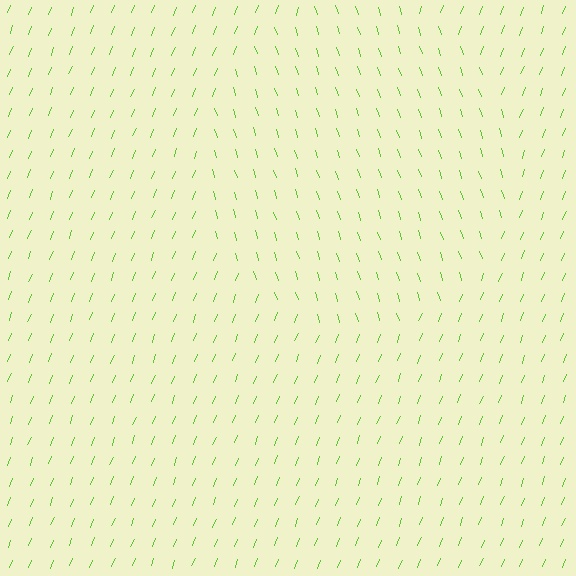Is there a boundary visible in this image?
Yes, there is a texture boundary formed by a change in line orientation.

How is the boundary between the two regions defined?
The boundary is defined purely by a change in line orientation (approximately 39 degrees difference). All lines are the same color and thickness.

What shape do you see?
I see a circle.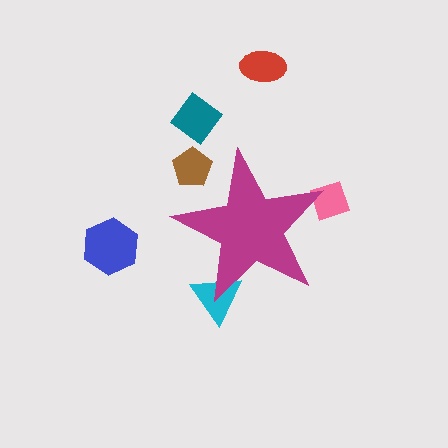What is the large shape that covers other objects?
A magenta star.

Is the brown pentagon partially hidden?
Yes, the brown pentagon is partially hidden behind the magenta star.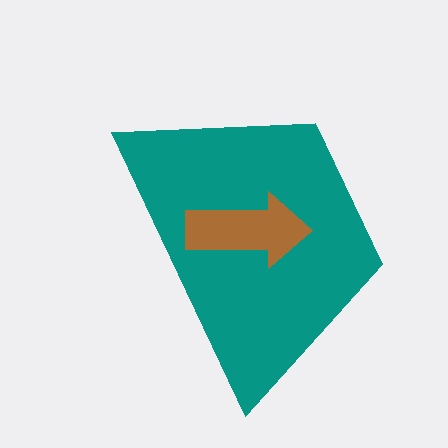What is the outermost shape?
The teal trapezoid.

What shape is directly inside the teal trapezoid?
The brown arrow.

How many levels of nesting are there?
2.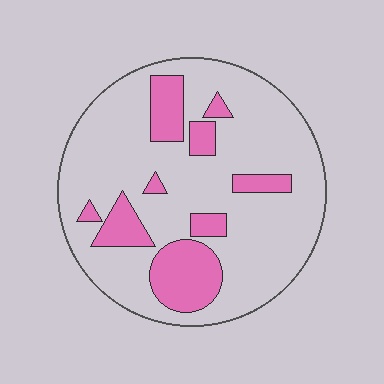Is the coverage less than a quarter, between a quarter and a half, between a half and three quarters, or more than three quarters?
Less than a quarter.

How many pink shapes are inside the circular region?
9.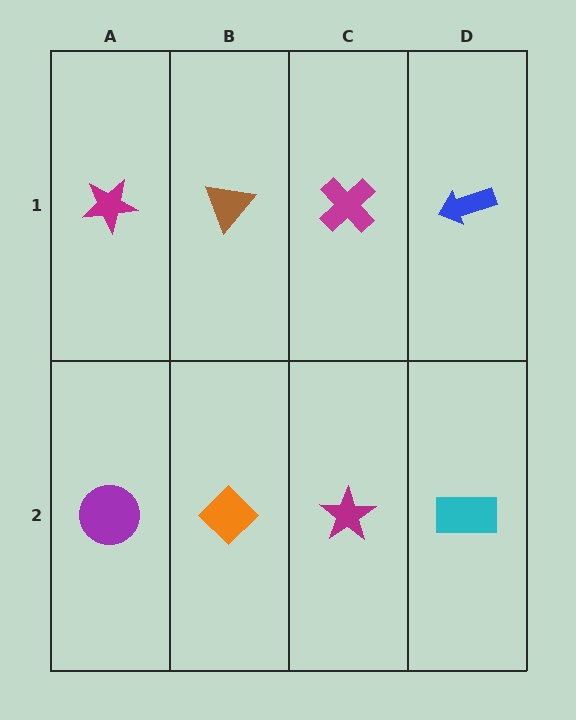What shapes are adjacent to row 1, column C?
A magenta star (row 2, column C), a brown triangle (row 1, column B), a blue arrow (row 1, column D).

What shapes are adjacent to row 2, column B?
A brown triangle (row 1, column B), a purple circle (row 2, column A), a magenta star (row 2, column C).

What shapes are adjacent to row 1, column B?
An orange diamond (row 2, column B), a magenta star (row 1, column A), a magenta cross (row 1, column C).